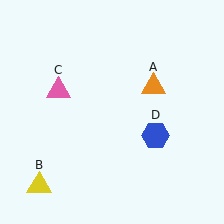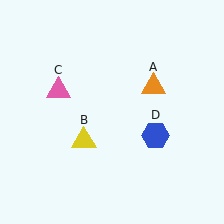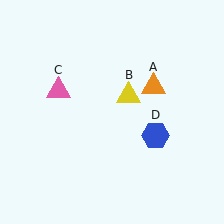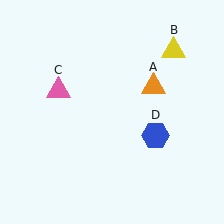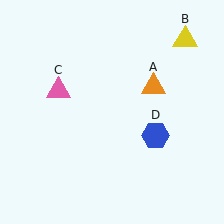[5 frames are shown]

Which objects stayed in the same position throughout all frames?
Orange triangle (object A) and pink triangle (object C) and blue hexagon (object D) remained stationary.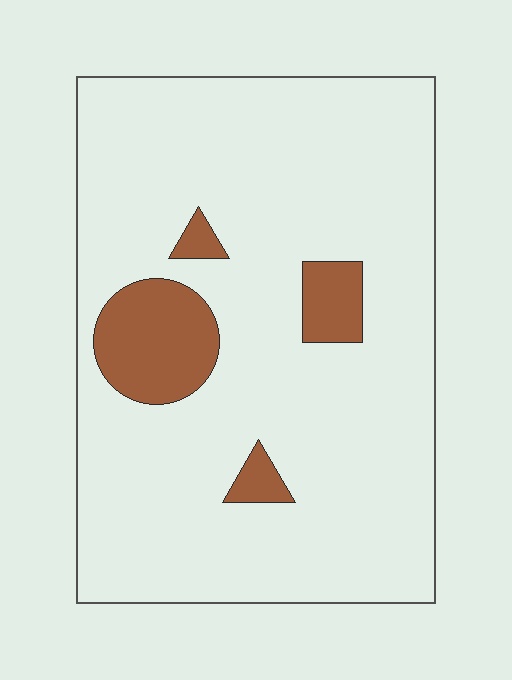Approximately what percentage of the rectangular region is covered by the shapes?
Approximately 10%.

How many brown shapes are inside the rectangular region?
4.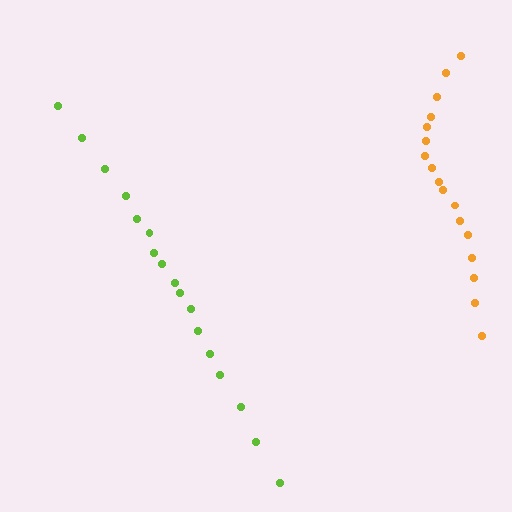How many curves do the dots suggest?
There are 2 distinct paths.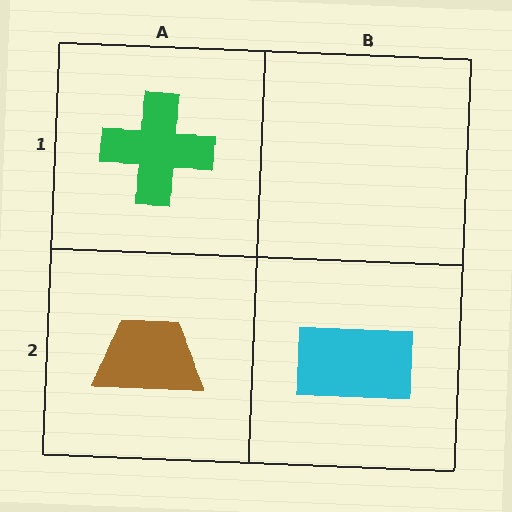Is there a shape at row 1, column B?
No, that cell is empty.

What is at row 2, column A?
A brown trapezoid.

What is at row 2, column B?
A cyan rectangle.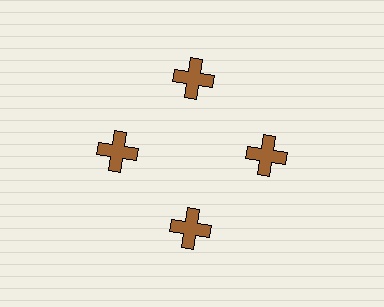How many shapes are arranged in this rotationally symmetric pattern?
There are 4 shapes, arranged in 4 groups of 1.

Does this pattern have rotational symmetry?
Yes, this pattern has 4-fold rotational symmetry. It looks the same after rotating 90 degrees around the center.